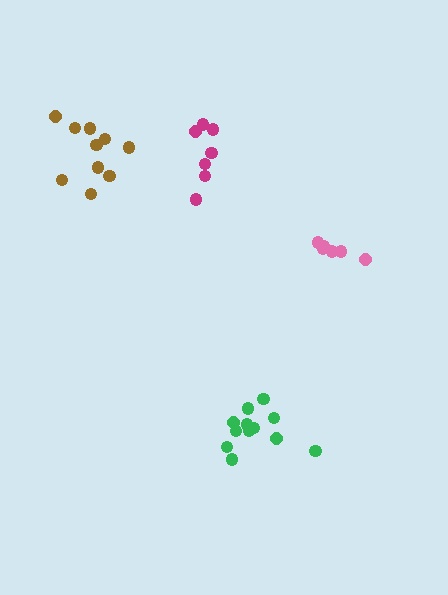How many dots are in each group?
Group 1: 12 dots, Group 2: 6 dots, Group 3: 7 dots, Group 4: 10 dots (35 total).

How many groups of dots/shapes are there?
There are 4 groups.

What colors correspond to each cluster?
The clusters are colored: green, pink, magenta, brown.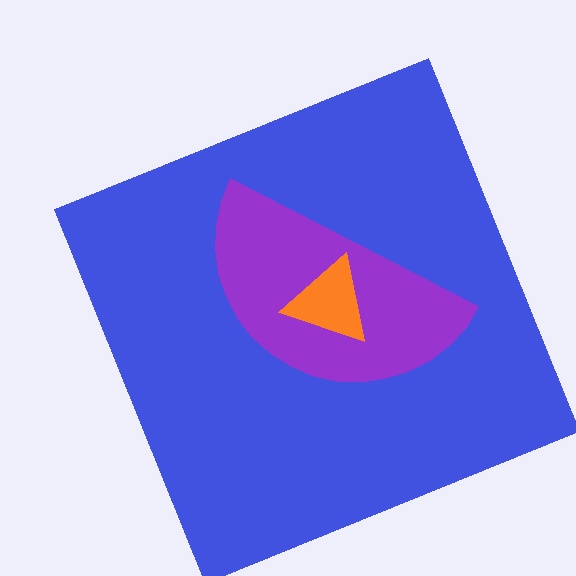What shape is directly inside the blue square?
The purple semicircle.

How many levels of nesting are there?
3.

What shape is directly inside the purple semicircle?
The orange triangle.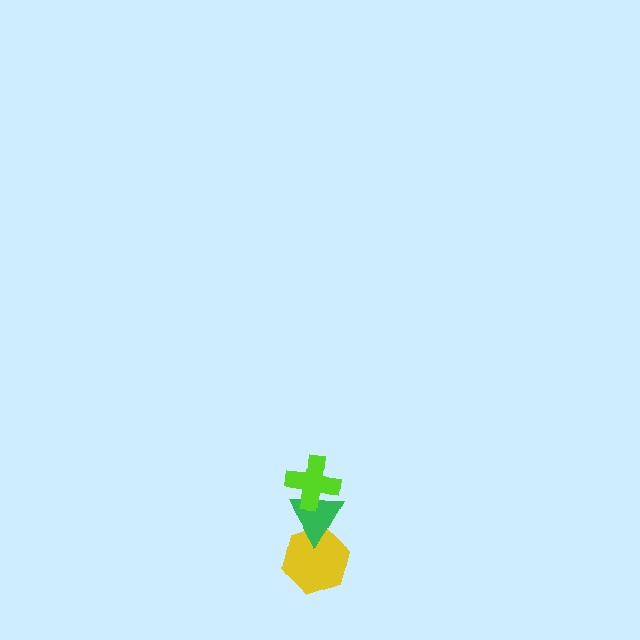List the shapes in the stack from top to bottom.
From top to bottom: the lime cross, the green triangle, the yellow hexagon.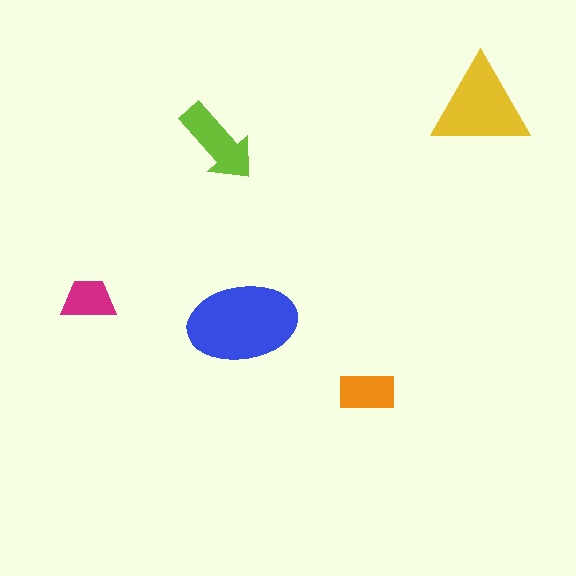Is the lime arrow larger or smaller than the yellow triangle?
Smaller.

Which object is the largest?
The blue ellipse.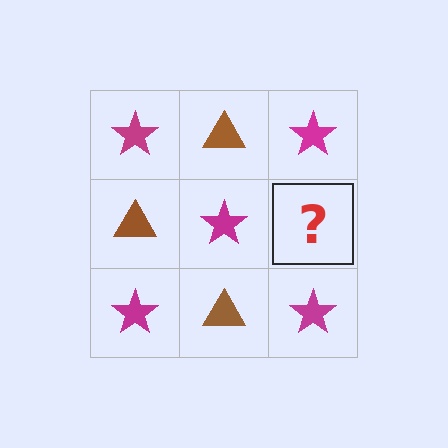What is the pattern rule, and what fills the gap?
The rule is that it alternates magenta star and brown triangle in a checkerboard pattern. The gap should be filled with a brown triangle.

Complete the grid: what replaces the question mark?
The question mark should be replaced with a brown triangle.